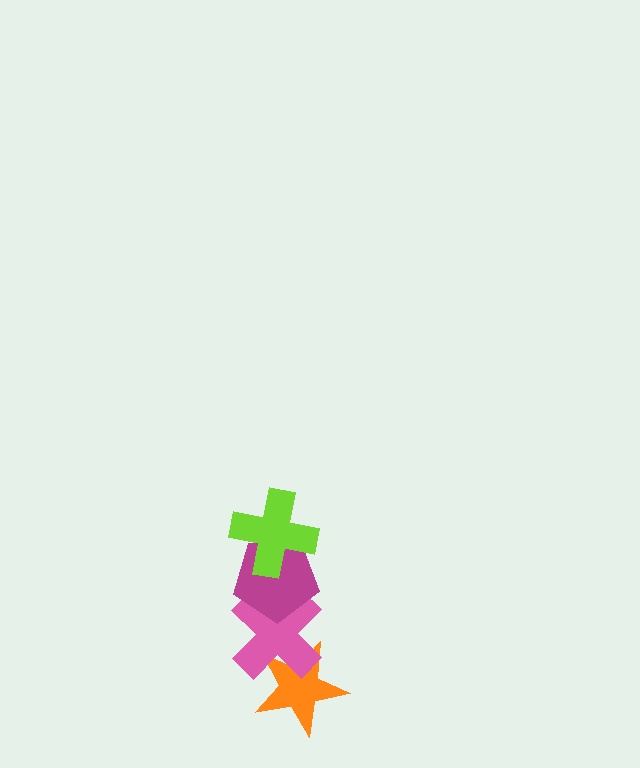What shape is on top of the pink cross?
The magenta pentagon is on top of the pink cross.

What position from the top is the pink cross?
The pink cross is 3rd from the top.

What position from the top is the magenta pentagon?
The magenta pentagon is 2nd from the top.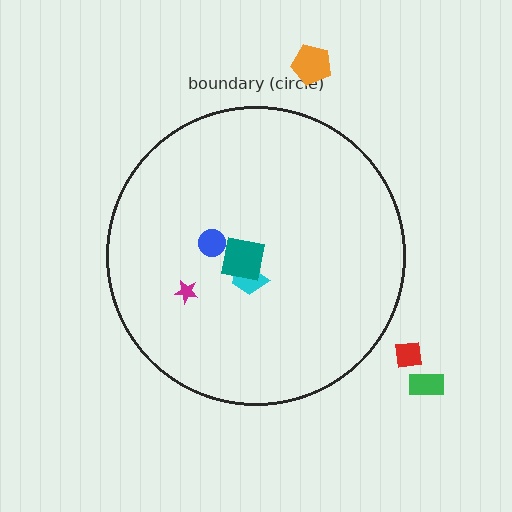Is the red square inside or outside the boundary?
Outside.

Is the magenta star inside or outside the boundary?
Inside.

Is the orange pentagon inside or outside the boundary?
Outside.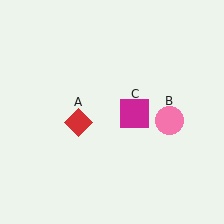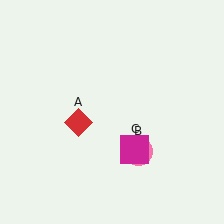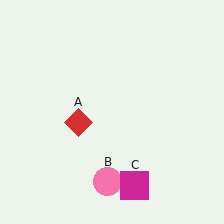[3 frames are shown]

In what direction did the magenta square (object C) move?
The magenta square (object C) moved down.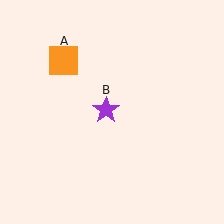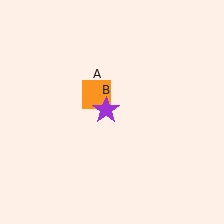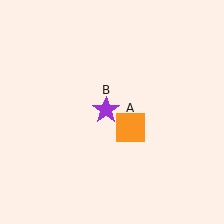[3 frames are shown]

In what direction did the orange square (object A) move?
The orange square (object A) moved down and to the right.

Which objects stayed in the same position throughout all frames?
Purple star (object B) remained stationary.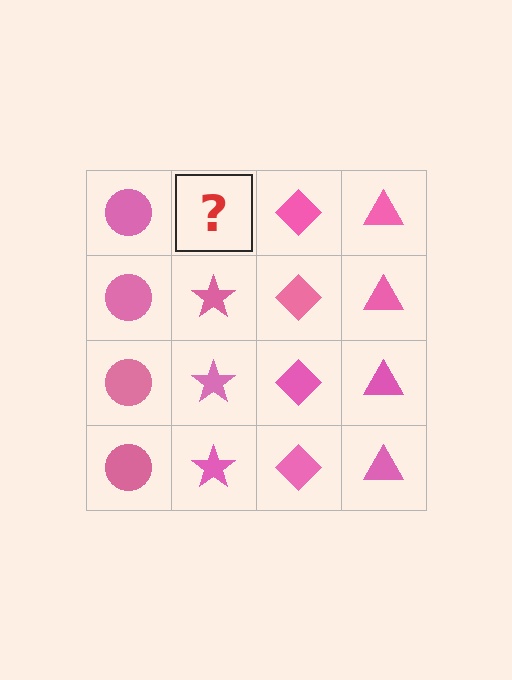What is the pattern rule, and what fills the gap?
The rule is that each column has a consistent shape. The gap should be filled with a pink star.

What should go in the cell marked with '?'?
The missing cell should contain a pink star.